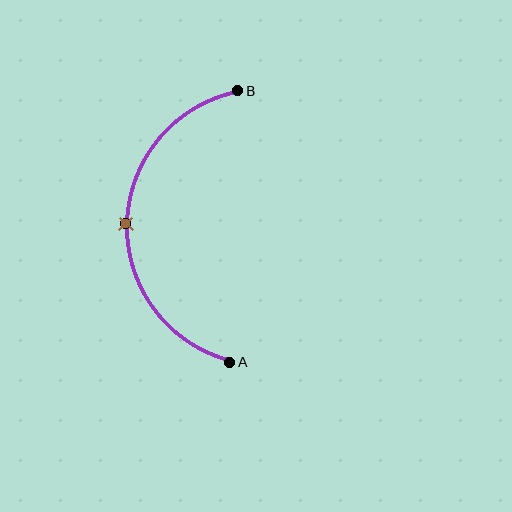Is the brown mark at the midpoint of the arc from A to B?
Yes. The brown mark lies on the arc at equal arc-length from both A and B — it is the arc midpoint.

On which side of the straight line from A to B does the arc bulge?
The arc bulges to the left of the straight line connecting A and B.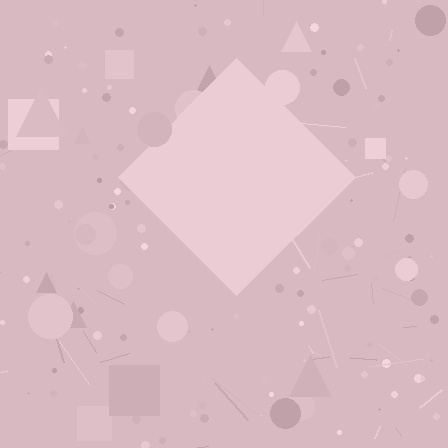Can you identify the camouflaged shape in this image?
The camouflaged shape is a diamond.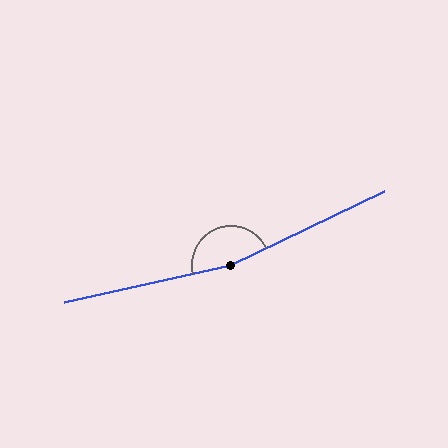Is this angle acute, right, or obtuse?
It is obtuse.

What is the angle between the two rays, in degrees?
Approximately 167 degrees.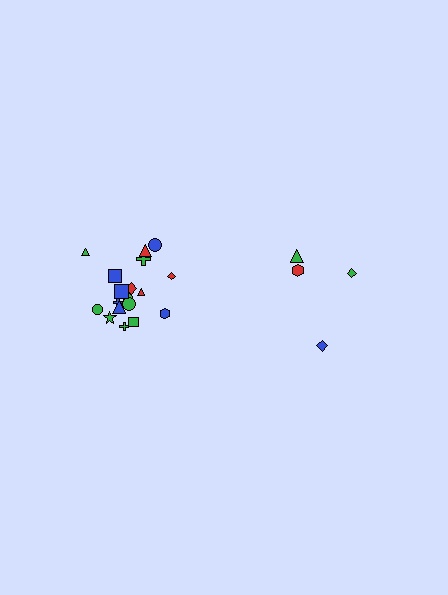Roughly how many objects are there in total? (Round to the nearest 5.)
Roughly 20 objects in total.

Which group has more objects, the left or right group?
The left group.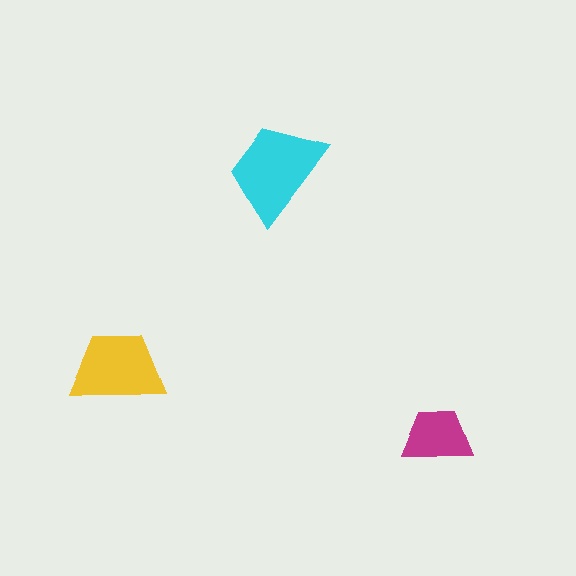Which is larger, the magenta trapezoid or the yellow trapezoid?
The yellow one.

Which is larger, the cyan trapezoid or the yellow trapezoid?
The cyan one.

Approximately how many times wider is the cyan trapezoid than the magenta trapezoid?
About 1.5 times wider.